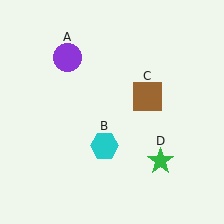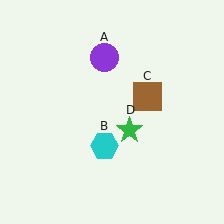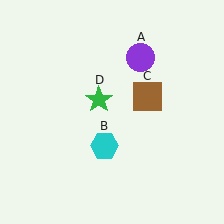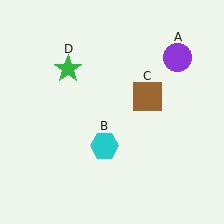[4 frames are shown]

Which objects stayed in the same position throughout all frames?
Cyan hexagon (object B) and brown square (object C) remained stationary.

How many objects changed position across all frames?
2 objects changed position: purple circle (object A), green star (object D).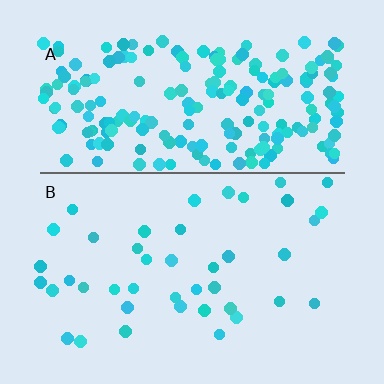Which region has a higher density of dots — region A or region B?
A (the top).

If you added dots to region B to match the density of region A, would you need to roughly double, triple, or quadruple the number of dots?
Approximately quadruple.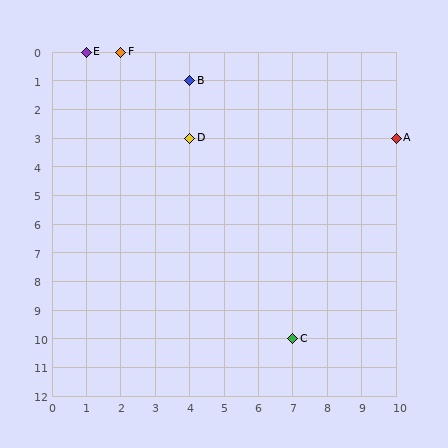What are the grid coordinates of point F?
Point F is at grid coordinates (2, 0).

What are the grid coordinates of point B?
Point B is at grid coordinates (4, 1).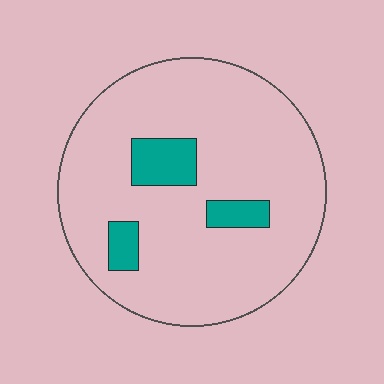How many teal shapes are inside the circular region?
3.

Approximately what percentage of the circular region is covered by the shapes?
Approximately 10%.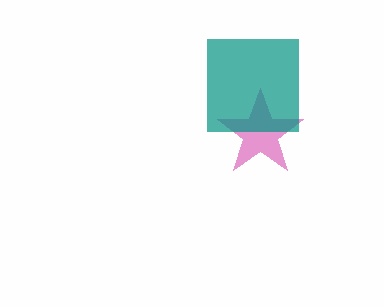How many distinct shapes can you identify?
There are 2 distinct shapes: a magenta star, a teal square.